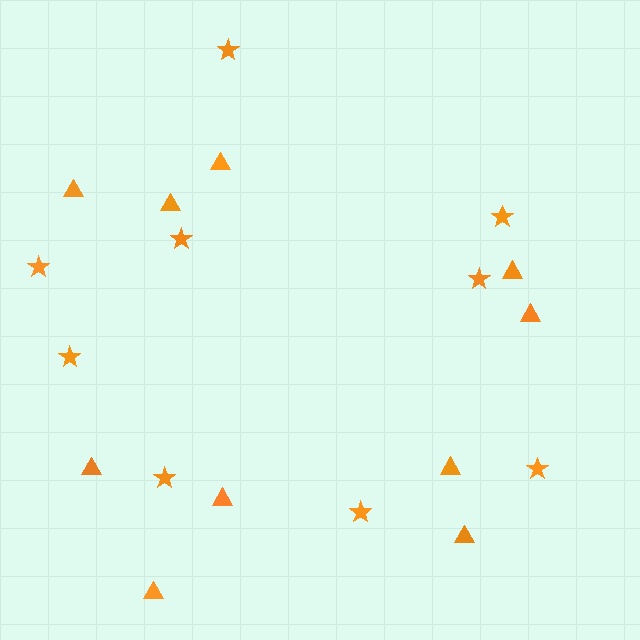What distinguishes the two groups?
There are 2 groups: one group of triangles (10) and one group of stars (9).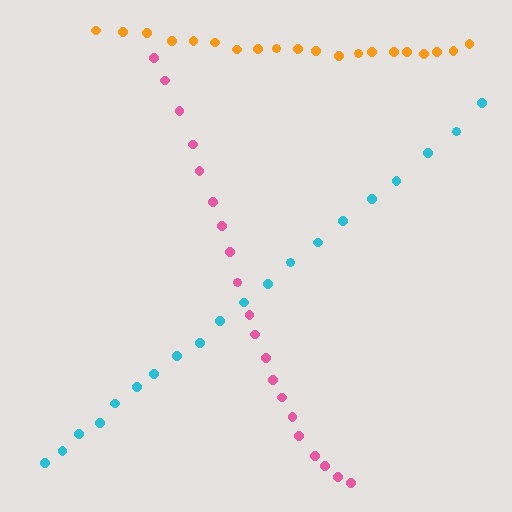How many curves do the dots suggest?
There are 3 distinct paths.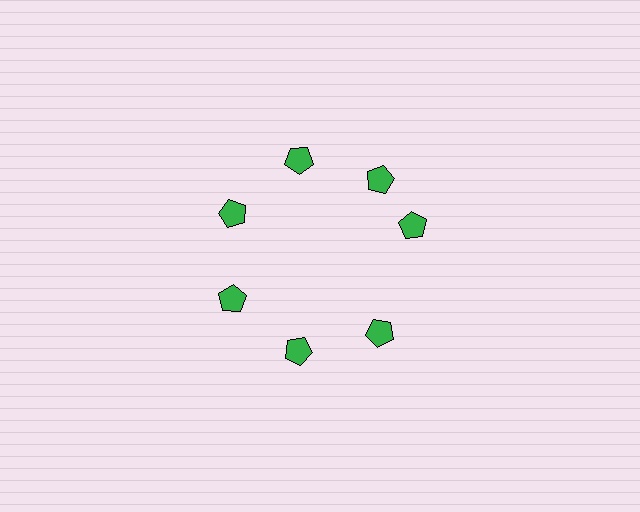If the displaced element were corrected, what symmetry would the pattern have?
It would have 7-fold rotational symmetry — the pattern would map onto itself every 51 degrees.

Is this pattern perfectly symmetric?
No. The 7 green pentagons are arranged in a ring, but one element near the 3 o'clock position is rotated out of alignment along the ring, breaking the 7-fold rotational symmetry.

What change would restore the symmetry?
The symmetry would be restored by rotating it back into even spacing with its neighbors so that all 7 pentagons sit at equal angles and equal distance from the center.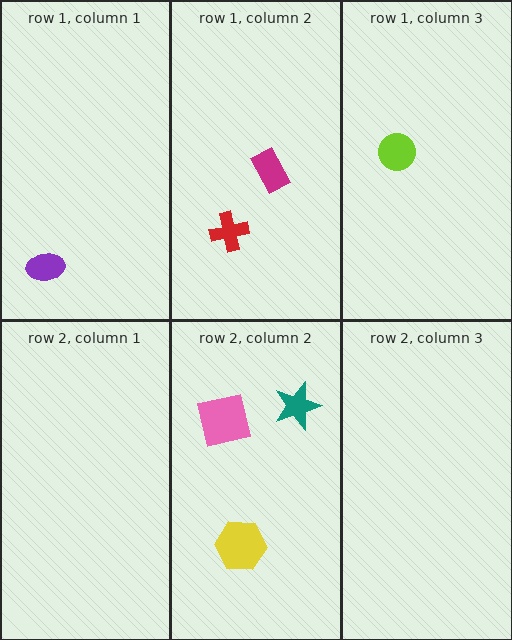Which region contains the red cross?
The row 1, column 2 region.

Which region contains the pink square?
The row 2, column 2 region.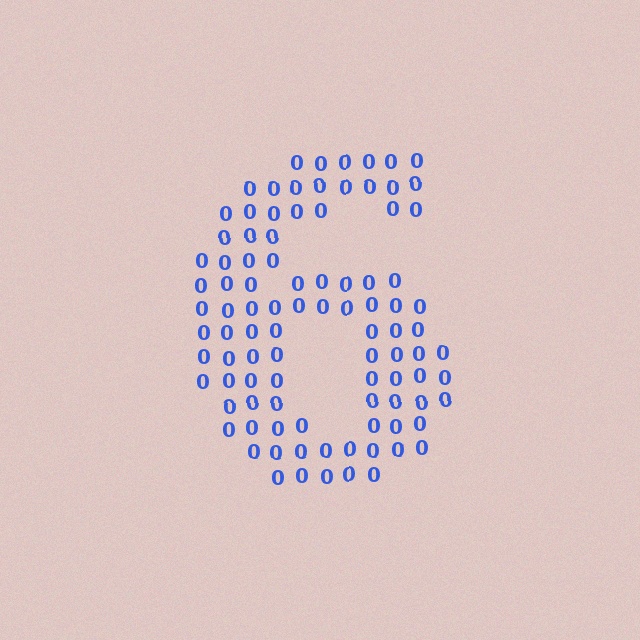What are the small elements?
The small elements are digit 0's.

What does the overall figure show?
The overall figure shows the digit 6.